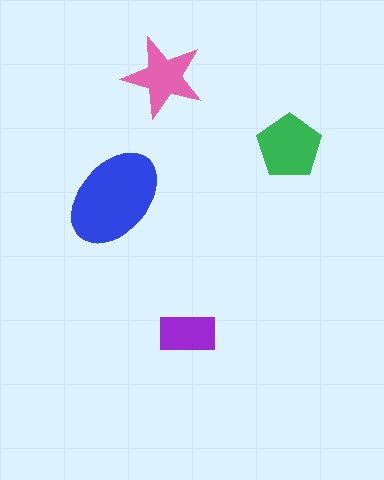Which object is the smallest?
The purple rectangle.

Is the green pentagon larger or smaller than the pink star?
Larger.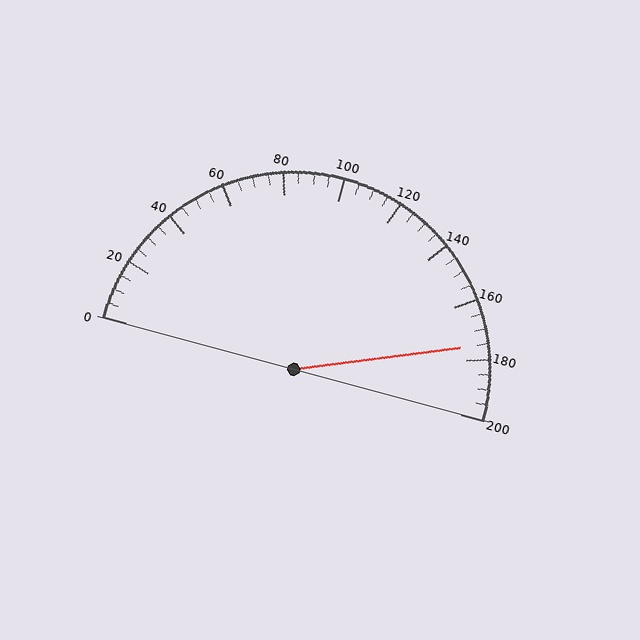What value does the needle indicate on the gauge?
The needle indicates approximately 175.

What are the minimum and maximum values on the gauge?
The gauge ranges from 0 to 200.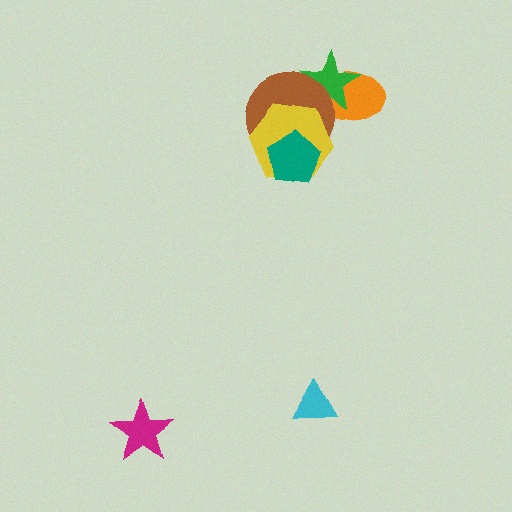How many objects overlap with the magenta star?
0 objects overlap with the magenta star.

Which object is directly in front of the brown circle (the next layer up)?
The yellow hexagon is directly in front of the brown circle.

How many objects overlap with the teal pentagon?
2 objects overlap with the teal pentagon.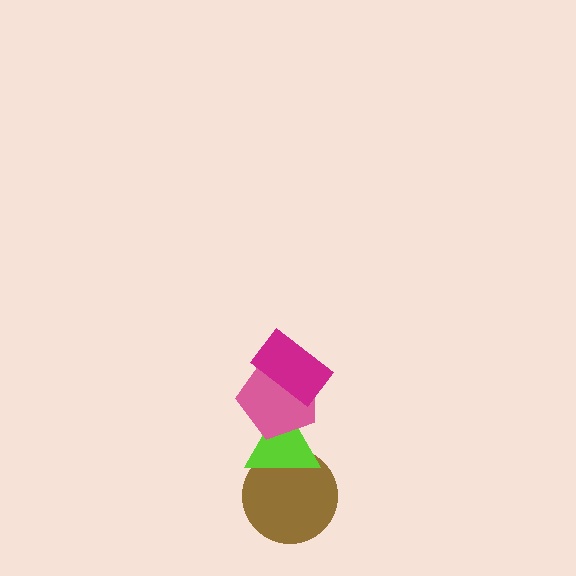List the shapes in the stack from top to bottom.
From top to bottom: the magenta rectangle, the pink pentagon, the lime triangle, the brown circle.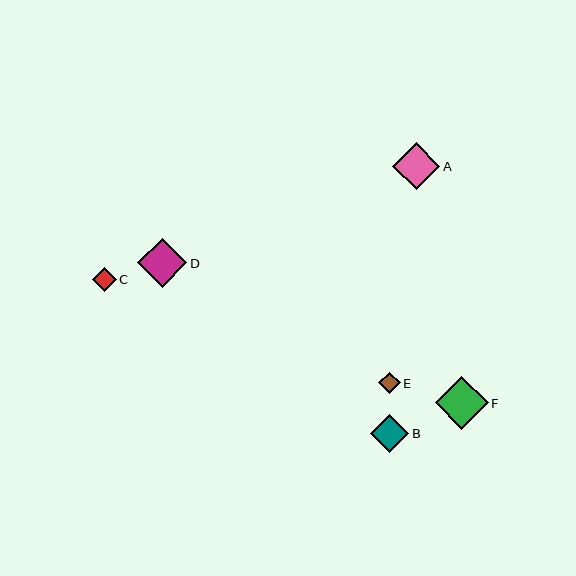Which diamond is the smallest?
Diamond E is the smallest with a size of approximately 21 pixels.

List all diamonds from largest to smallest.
From largest to smallest: F, D, A, B, C, E.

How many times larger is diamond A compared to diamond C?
Diamond A is approximately 2.0 times the size of diamond C.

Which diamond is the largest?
Diamond F is the largest with a size of approximately 53 pixels.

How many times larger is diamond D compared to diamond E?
Diamond D is approximately 2.3 times the size of diamond E.